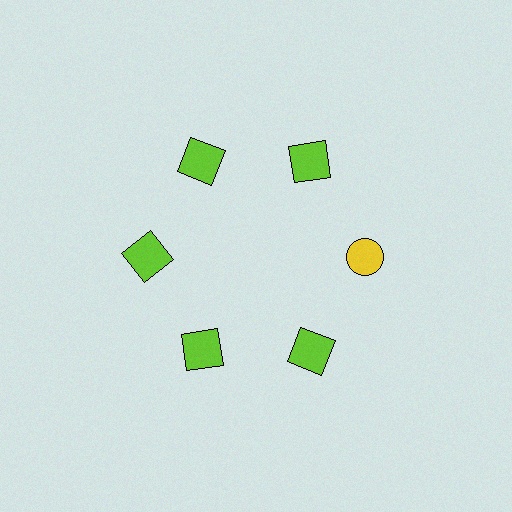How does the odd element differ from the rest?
It differs in both color (yellow instead of lime) and shape (circle instead of square).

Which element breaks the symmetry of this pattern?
The yellow circle at roughly the 3 o'clock position breaks the symmetry. All other shapes are lime squares.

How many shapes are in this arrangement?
There are 6 shapes arranged in a ring pattern.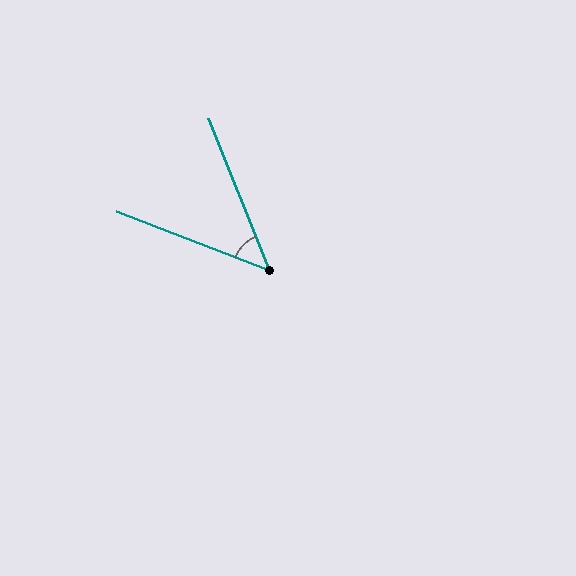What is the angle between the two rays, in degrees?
Approximately 47 degrees.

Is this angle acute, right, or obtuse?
It is acute.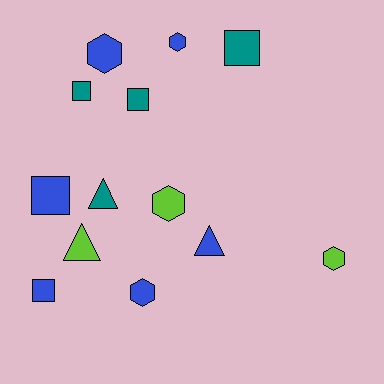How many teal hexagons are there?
There are no teal hexagons.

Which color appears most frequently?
Blue, with 6 objects.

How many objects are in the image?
There are 13 objects.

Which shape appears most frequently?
Square, with 5 objects.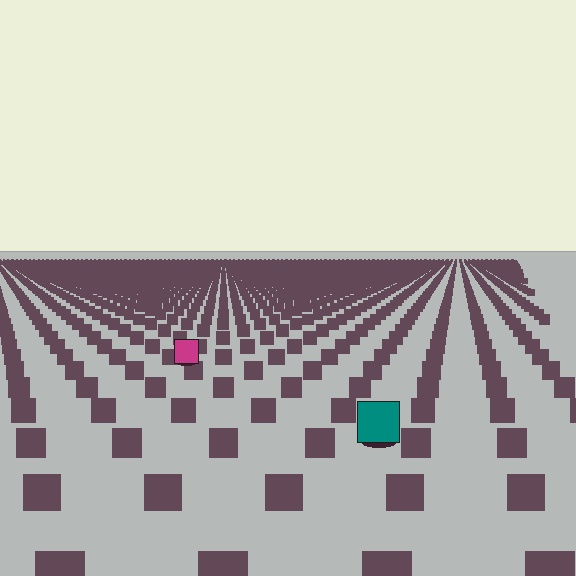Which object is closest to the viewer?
The teal square is closest. The texture marks near it are larger and more spread out.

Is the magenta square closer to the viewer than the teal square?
No. The teal square is closer — you can tell from the texture gradient: the ground texture is coarser near it.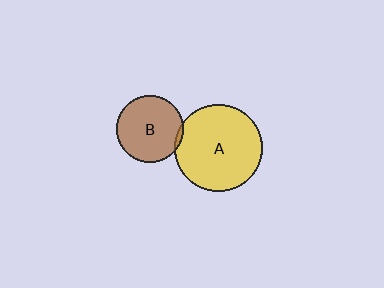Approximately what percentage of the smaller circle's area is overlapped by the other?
Approximately 5%.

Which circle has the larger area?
Circle A (yellow).